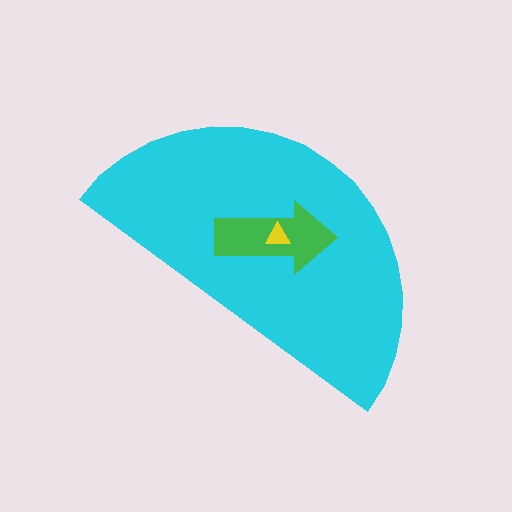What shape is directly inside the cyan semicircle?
The green arrow.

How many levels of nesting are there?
3.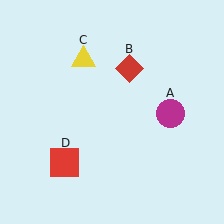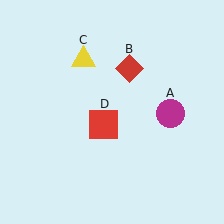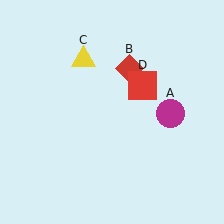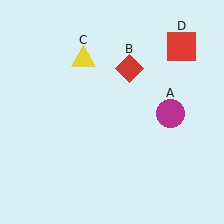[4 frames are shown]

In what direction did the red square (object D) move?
The red square (object D) moved up and to the right.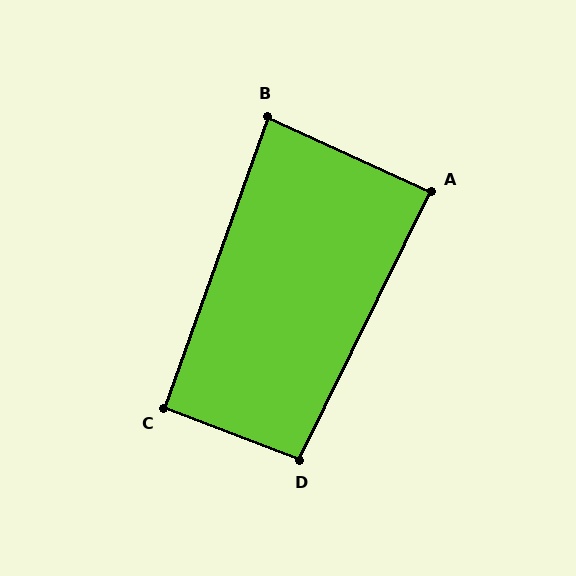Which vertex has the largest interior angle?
D, at approximately 95 degrees.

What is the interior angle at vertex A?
Approximately 89 degrees (approximately right).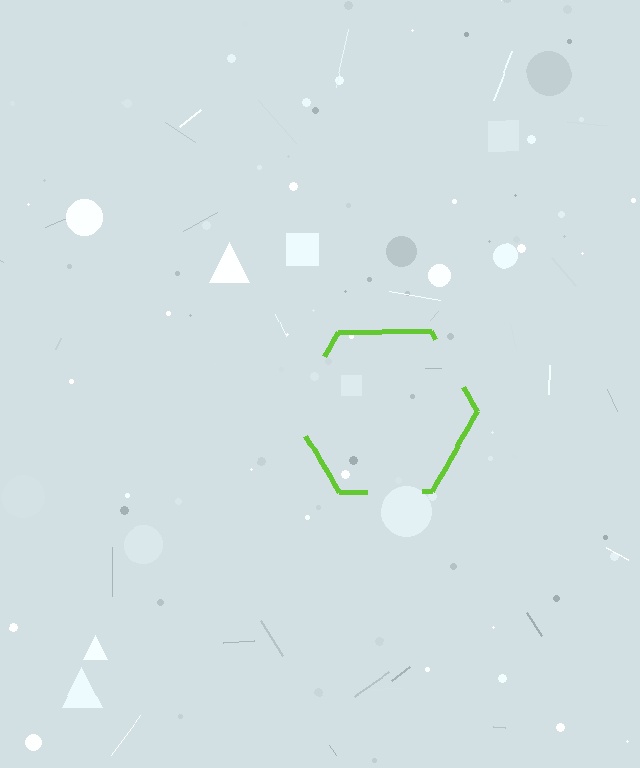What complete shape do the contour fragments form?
The contour fragments form a hexagon.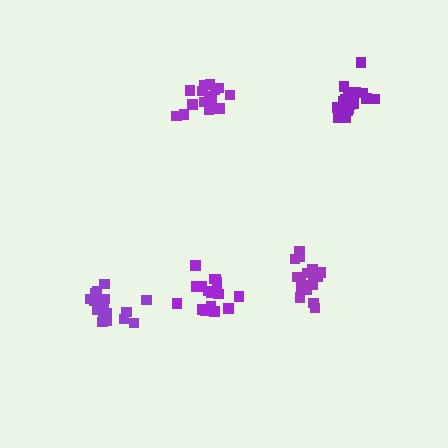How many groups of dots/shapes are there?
There are 5 groups.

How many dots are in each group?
Group 1: 15 dots, Group 2: 17 dots, Group 3: 19 dots, Group 4: 19 dots, Group 5: 17 dots (87 total).